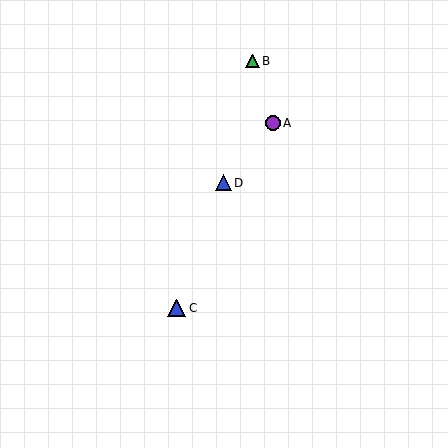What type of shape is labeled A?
Shape A is a purple circle.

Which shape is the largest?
The blue triangle (labeled C) is the largest.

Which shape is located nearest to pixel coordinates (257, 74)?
The green triangle (labeled B) at (253, 61) is nearest to that location.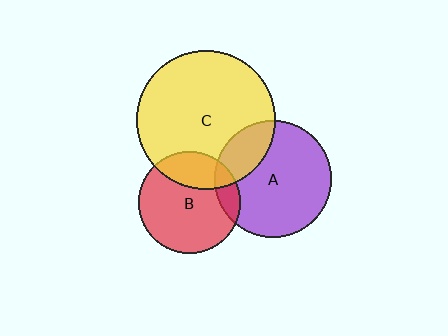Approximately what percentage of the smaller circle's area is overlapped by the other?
Approximately 10%.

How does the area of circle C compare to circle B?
Approximately 1.9 times.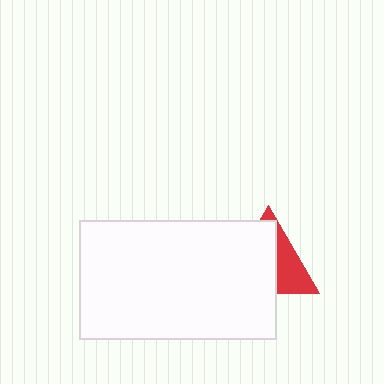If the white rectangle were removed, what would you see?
You would see the complete red triangle.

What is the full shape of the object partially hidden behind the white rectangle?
The partially hidden object is a red triangle.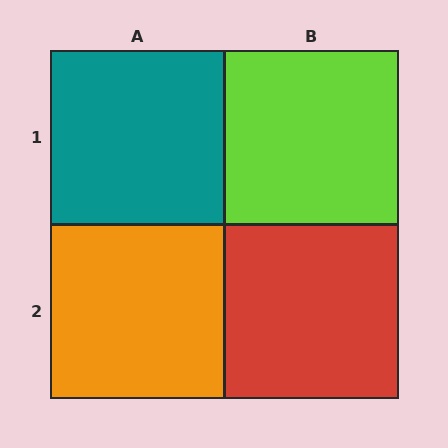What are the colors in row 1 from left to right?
Teal, lime.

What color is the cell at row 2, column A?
Orange.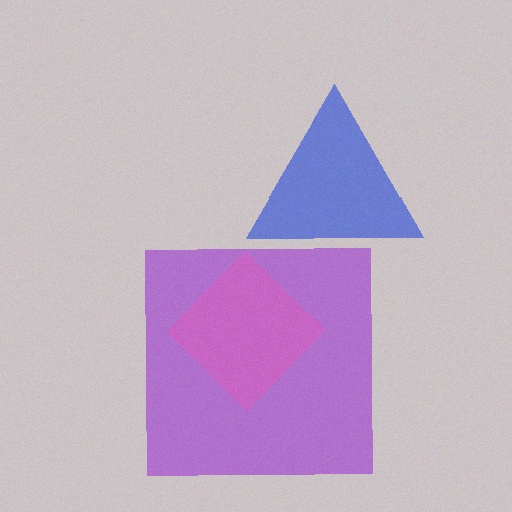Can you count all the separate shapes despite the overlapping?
Yes, there are 3 separate shapes.